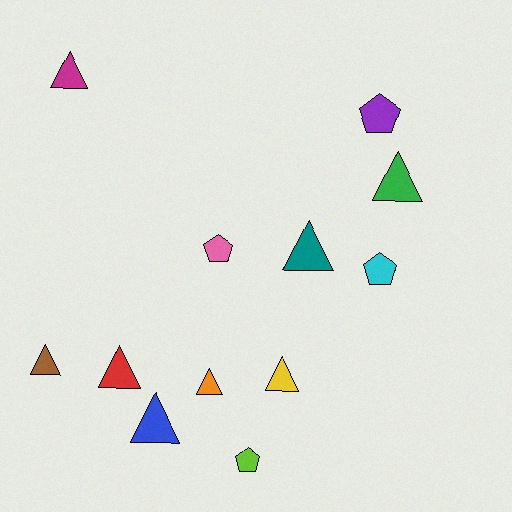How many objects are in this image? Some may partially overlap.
There are 12 objects.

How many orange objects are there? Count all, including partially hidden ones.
There is 1 orange object.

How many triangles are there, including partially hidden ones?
There are 8 triangles.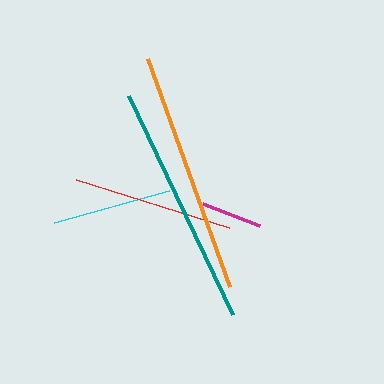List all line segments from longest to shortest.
From longest to shortest: teal, orange, red, cyan, magenta.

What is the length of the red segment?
The red segment is approximately 161 pixels long.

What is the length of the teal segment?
The teal segment is approximately 242 pixels long.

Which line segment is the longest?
The teal line is the longest at approximately 242 pixels.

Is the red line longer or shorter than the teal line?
The teal line is longer than the red line.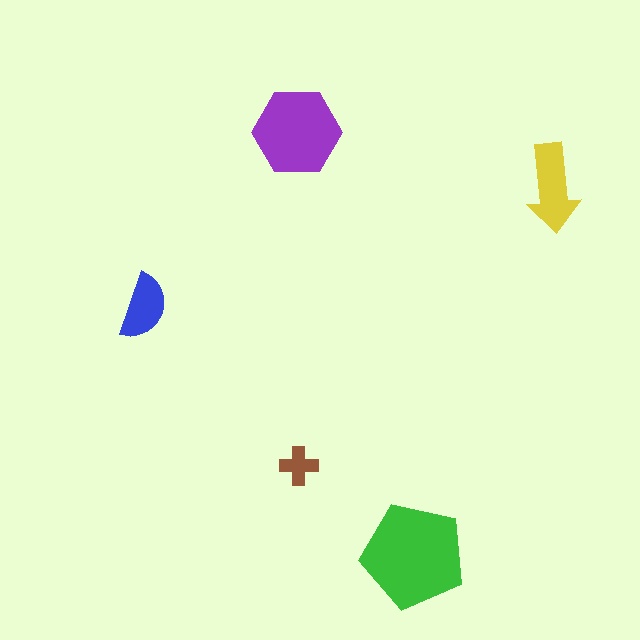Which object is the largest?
The green pentagon.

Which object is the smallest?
The brown cross.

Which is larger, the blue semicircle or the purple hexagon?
The purple hexagon.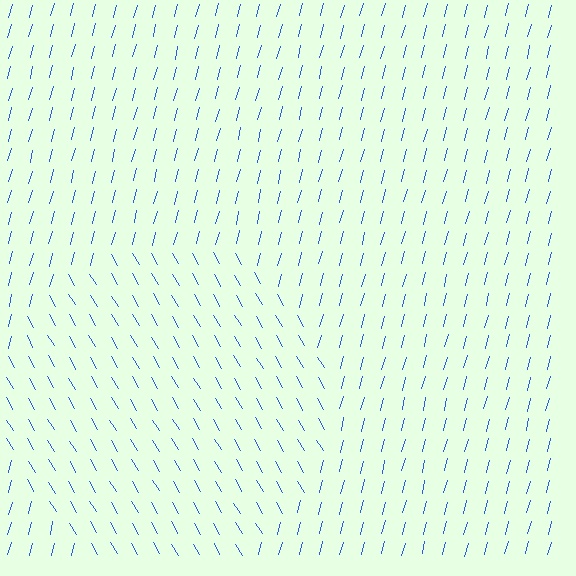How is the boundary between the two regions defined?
The boundary is defined purely by a change in line orientation (approximately 45 degrees difference). All lines are the same color and thickness.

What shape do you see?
I see a circle.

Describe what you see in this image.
The image is filled with small blue line segments. A circle region in the image has lines oriented differently from the surrounding lines, creating a visible texture boundary.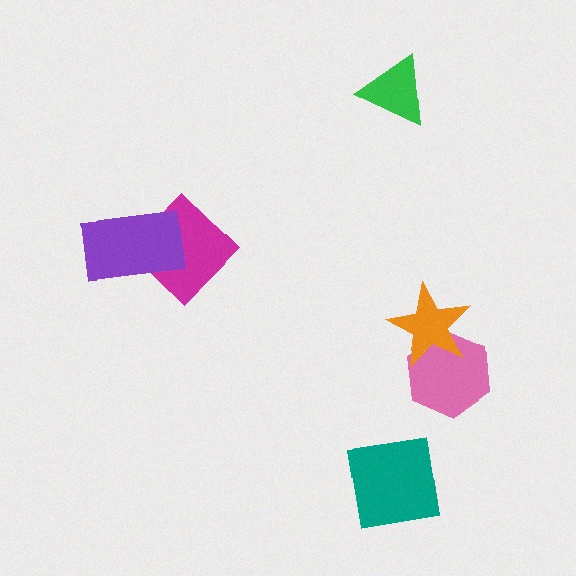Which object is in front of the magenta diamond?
The purple rectangle is in front of the magenta diamond.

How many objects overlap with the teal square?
0 objects overlap with the teal square.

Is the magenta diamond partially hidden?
Yes, it is partially covered by another shape.